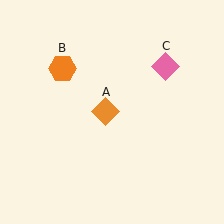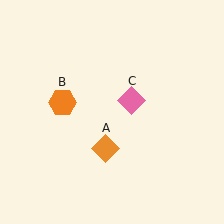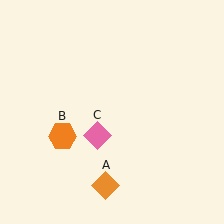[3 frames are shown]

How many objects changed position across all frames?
3 objects changed position: orange diamond (object A), orange hexagon (object B), pink diamond (object C).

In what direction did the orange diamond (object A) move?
The orange diamond (object A) moved down.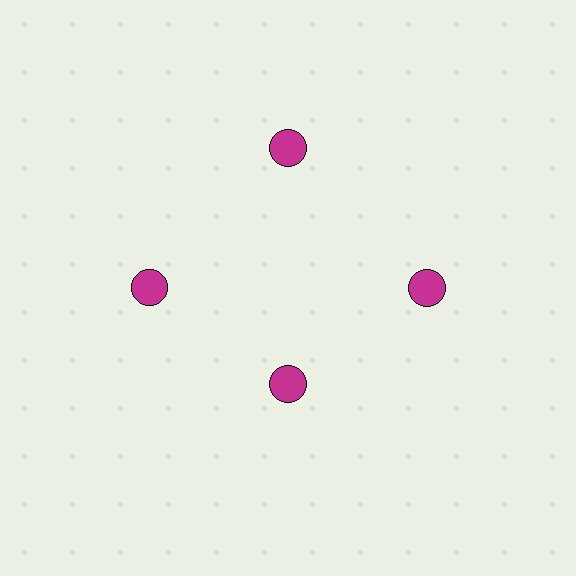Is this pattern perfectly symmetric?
No. The 4 magenta circles are arranged in a ring, but one element near the 6 o'clock position is pulled inward toward the center, breaking the 4-fold rotational symmetry.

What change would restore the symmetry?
The symmetry would be restored by moving it outward, back onto the ring so that all 4 circles sit at equal angles and equal distance from the center.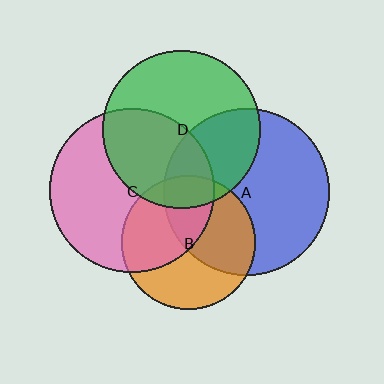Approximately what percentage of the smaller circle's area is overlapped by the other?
Approximately 40%.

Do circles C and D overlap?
Yes.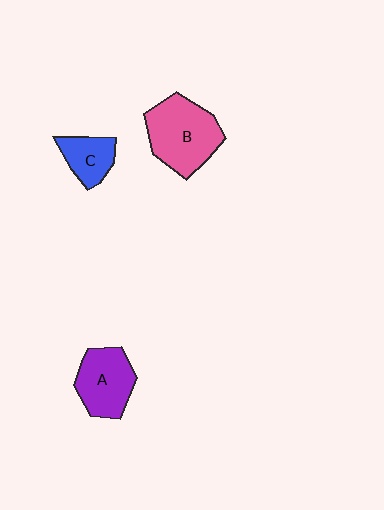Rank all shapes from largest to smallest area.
From largest to smallest: B (pink), A (purple), C (blue).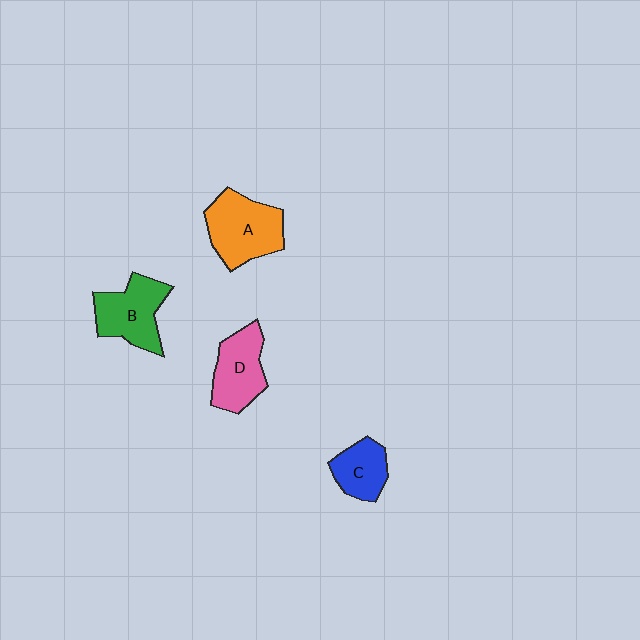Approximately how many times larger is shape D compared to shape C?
Approximately 1.3 times.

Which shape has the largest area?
Shape A (orange).